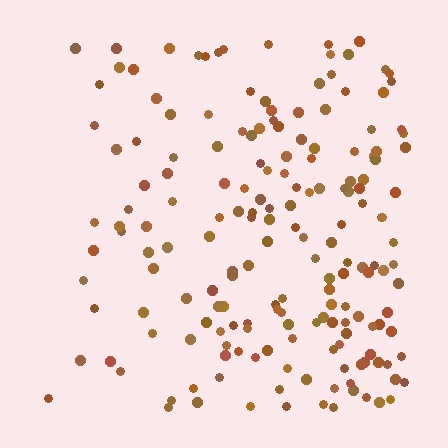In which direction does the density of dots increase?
From left to right, with the right side densest.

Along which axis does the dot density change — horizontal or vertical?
Horizontal.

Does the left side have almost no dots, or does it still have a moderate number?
Still a moderate number, just noticeably fewer than the right.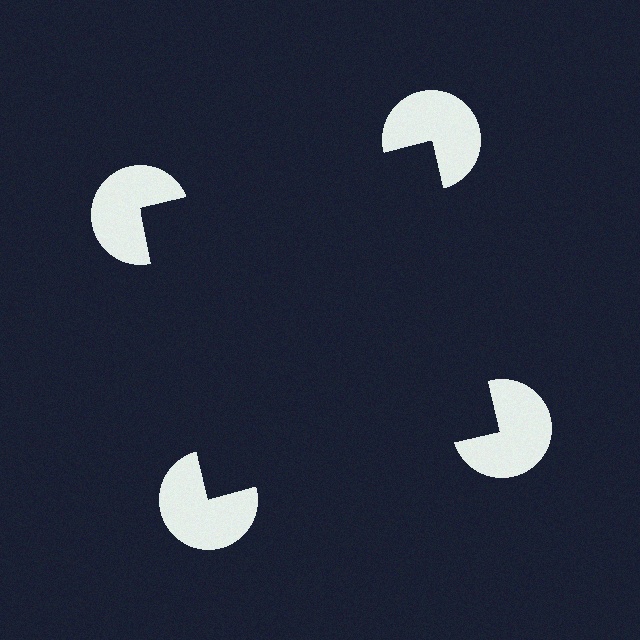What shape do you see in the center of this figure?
An illusory square — its edges are inferred from the aligned wedge cuts in the pac-man discs, not physically drawn.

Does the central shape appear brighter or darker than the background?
It typically appears slightly darker than the background, even though no actual brightness change is drawn.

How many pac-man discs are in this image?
There are 4 — one at each vertex of the illusory square.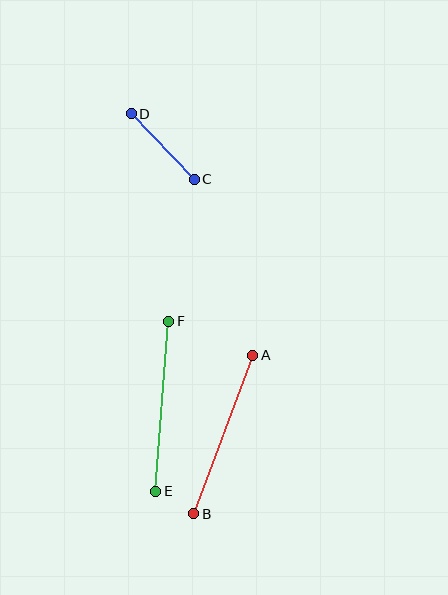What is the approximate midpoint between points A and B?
The midpoint is at approximately (223, 434) pixels.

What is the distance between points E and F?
The distance is approximately 171 pixels.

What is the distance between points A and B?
The distance is approximately 169 pixels.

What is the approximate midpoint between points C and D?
The midpoint is at approximately (163, 147) pixels.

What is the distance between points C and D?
The distance is approximately 91 pixels.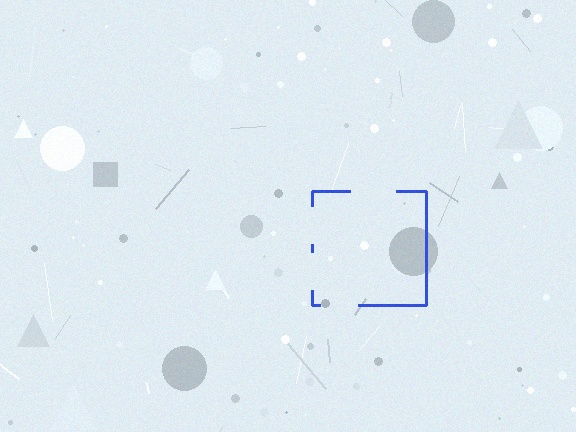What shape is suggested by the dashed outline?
The dashed outline suggests a square.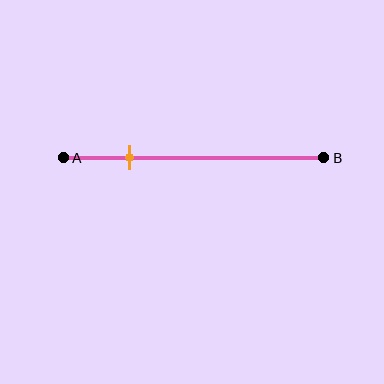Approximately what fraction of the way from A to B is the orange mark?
The orange mark is approximately 25% of the way from A to B.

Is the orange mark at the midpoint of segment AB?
No, the mark is at about 25% from A, not at the 50% midpoint.